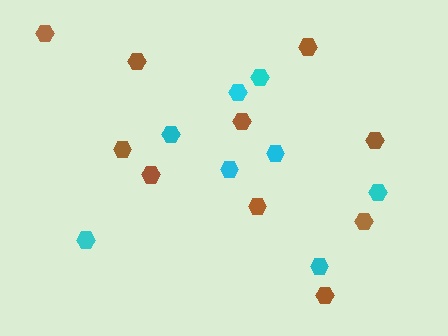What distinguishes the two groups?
There are 2 groups: one group of cyan hexagons (8) and one group of brown hexagons (10).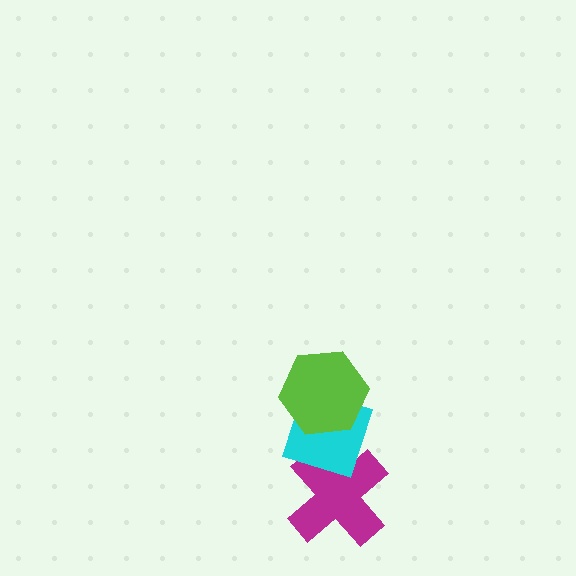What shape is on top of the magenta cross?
The cyan diamond is on top of the magenta cross.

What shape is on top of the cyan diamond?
The lime hexagon is on top of the cyan diamond.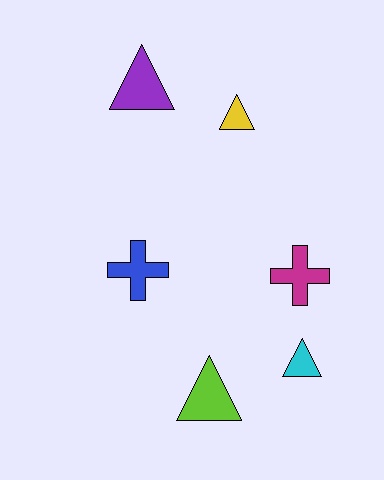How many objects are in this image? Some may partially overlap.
There are 6 objects.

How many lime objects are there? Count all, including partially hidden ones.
There is 1 lime object.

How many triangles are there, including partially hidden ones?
There are 4 triangles.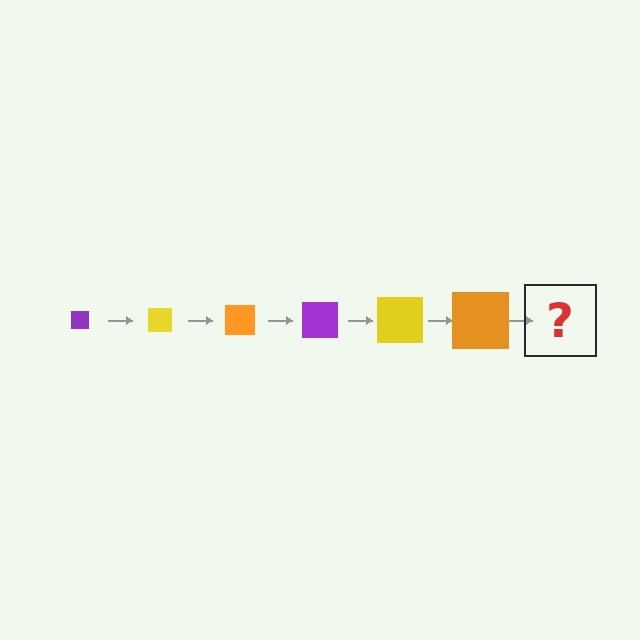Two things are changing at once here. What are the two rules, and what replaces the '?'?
The two rules are that the square grows larger each step and the color cycles through purple, yellow, and orange. The '?' should be a purple square, larger than the previous one.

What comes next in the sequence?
The next element should be a purple square, larger than the previous one.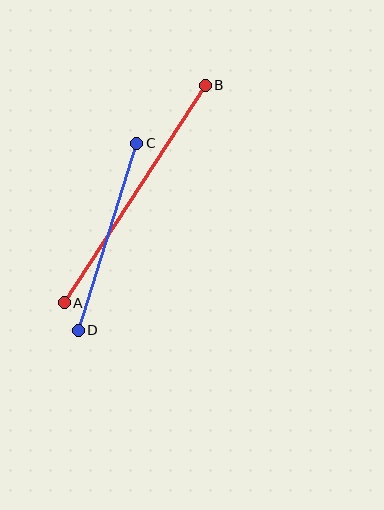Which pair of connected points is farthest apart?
Points A and B are farthest apart.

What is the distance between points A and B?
The distance is approximately 259 pixels.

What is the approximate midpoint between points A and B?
The midpoint is at approximately (135, 194) pixels.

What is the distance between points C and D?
The distance is approximately 196 pixels.